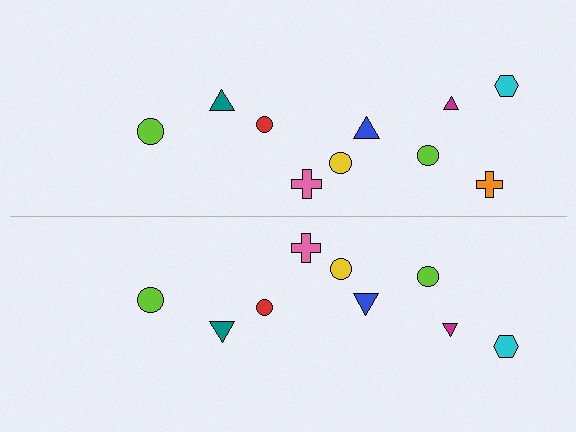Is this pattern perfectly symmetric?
No, the pattern is not perfectly symmetric. A orange cross is missing from the bottom side.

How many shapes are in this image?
There are 19 shapes in this image.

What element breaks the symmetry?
A orange cross is missing from the bottom side.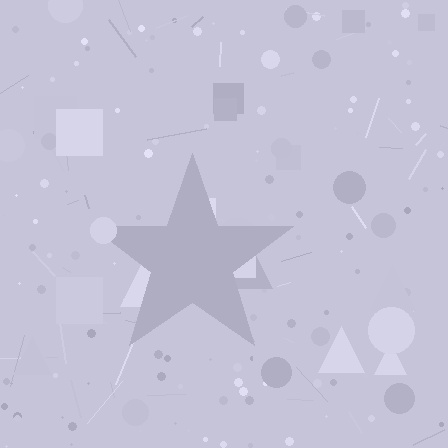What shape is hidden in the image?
A star is hidden in the image.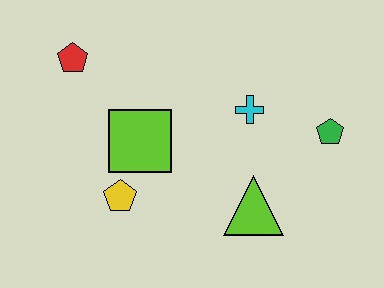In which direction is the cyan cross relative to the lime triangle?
The cyan cross is above the lime triangle.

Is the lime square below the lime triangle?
No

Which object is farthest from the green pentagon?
The red pentagon is farthest from the green pentagon.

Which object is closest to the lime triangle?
The cyan cross is closest to the lime triangle.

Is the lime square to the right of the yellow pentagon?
Yes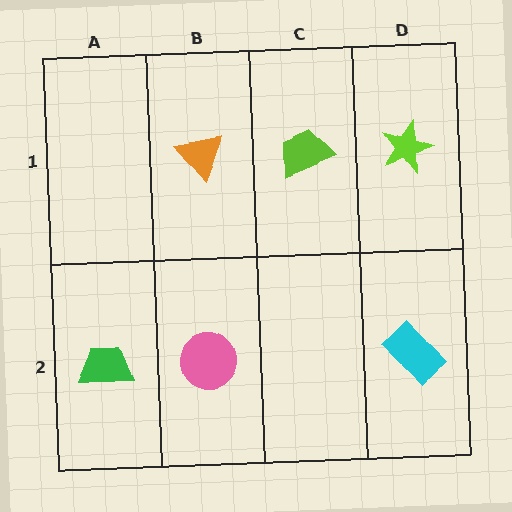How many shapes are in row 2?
3 shapes.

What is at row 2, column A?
A green trapezoid.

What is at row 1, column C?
A lime trapezoid.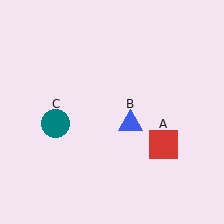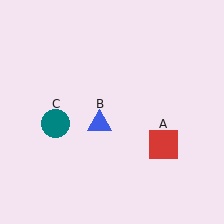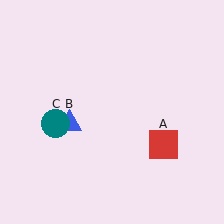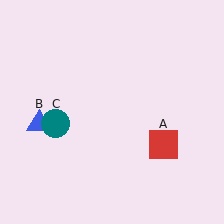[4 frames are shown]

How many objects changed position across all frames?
1 object changed position: blue triangle (object B).